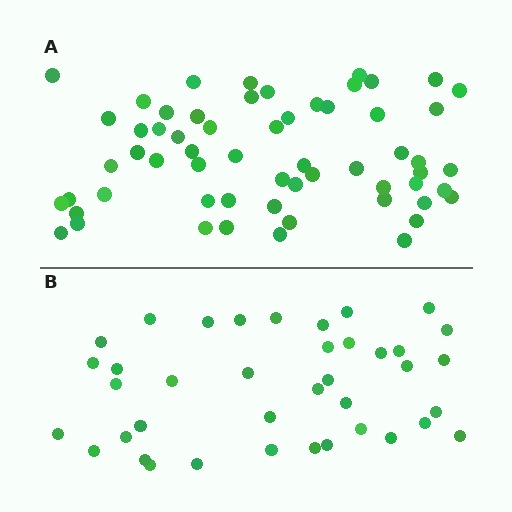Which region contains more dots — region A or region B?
Region A (the top region) has more dots.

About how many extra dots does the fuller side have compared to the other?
Region A has approximately 20 more dots than region B.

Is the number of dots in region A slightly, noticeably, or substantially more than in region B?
Region A has substantially more. The ratio is roughly 1.5 to 1.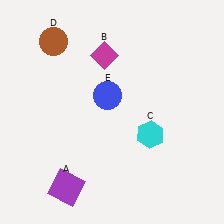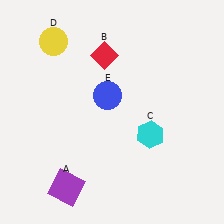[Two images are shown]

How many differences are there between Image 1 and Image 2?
There are 2 differences between the two images.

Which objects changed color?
B changed from magenta to red. D changed from brown to yellow.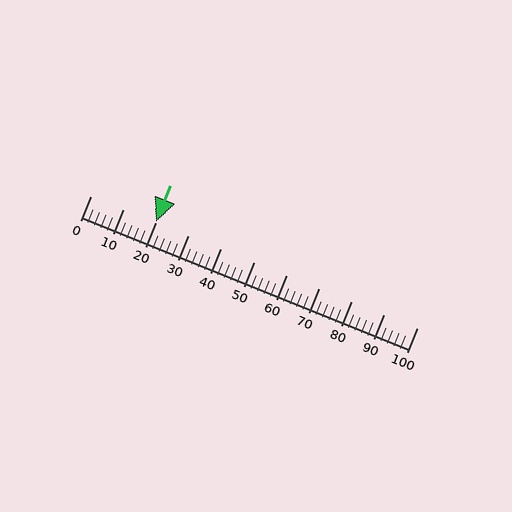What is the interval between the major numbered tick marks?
The major tick marks are spaced 10 units apart.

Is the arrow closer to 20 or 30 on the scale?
The arrow is closer to 20.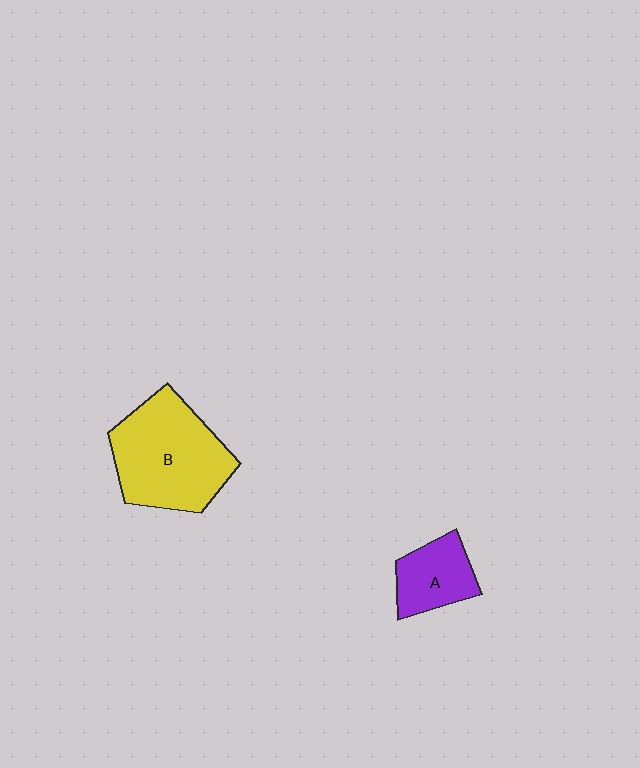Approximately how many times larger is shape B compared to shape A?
Approximately 2.2 times.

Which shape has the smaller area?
Shape A (purple).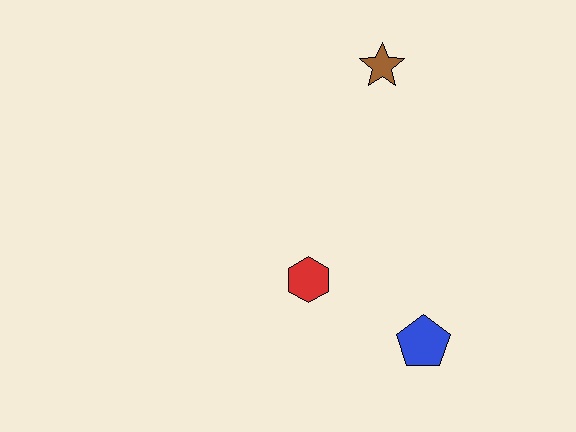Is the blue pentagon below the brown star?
Yes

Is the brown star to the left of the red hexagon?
No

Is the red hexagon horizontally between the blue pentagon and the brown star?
No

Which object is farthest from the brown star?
The blue pentagon is farthest from the brown star.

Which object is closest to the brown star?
The red hexagon is closest to the brown star.